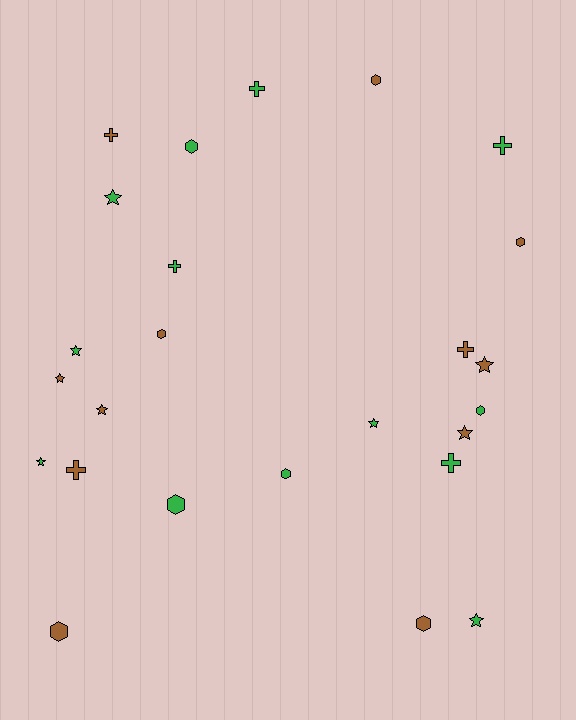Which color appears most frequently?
Green, with 13 objects.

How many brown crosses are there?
There are 3 brown crosses.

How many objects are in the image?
There are 25 objects.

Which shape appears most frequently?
Hexagon, with 9 objects.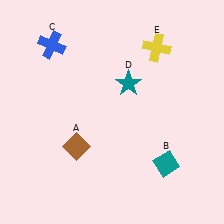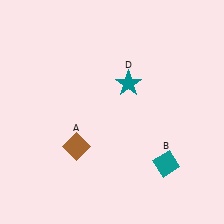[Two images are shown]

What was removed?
The yellow cross (E), the blue cross (C) were removed in Image 2.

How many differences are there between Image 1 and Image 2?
There are 2 differences between the two images.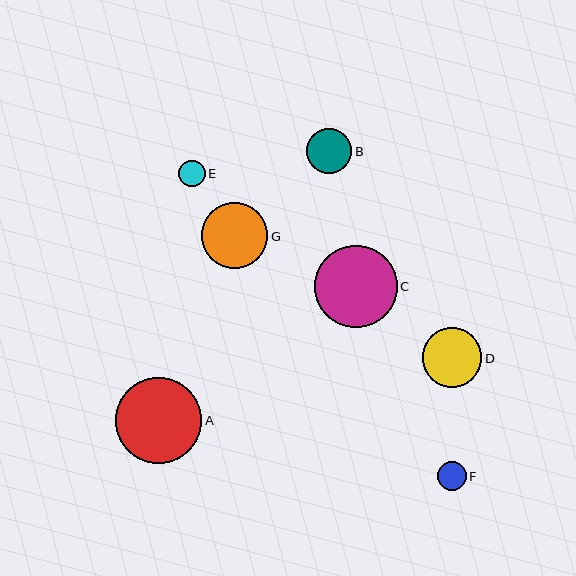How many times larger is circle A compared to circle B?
Circle A is approximately 1.9 times the size of circle B.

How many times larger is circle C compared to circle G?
Circle C is approximately 1.2 times the size of circle G.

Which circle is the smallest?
Circle E is the smallest with a size of approximately 27 pixels.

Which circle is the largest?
Circle A is the largest with a size of approximately 86 pixels.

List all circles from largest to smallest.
From largest to smallest: A, C, G, D, B, F, E.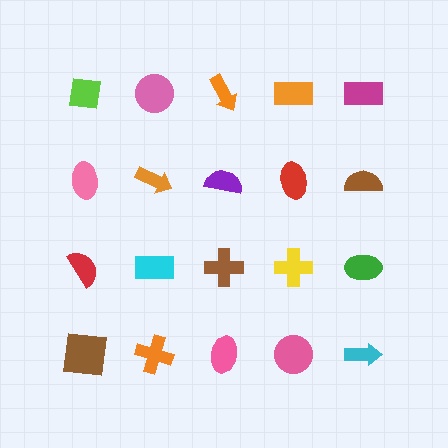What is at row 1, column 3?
An orange arrow.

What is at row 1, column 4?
An orange rectangle.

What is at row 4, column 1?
A brown square.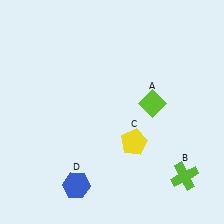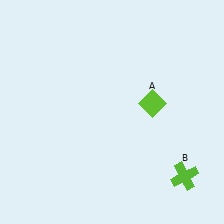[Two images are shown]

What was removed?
The blue hexagon (D), the yellow pentagon (C) were removed in Image 2.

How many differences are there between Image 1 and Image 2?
There are 2 differences between the two images.